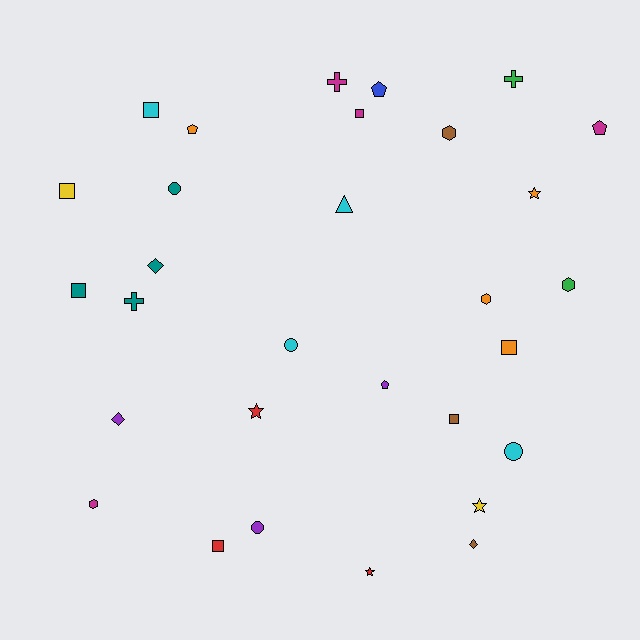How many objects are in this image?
There are 30 objects.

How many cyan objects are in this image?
There are 4 cyan objects.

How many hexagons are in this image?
There are 4 hexagons.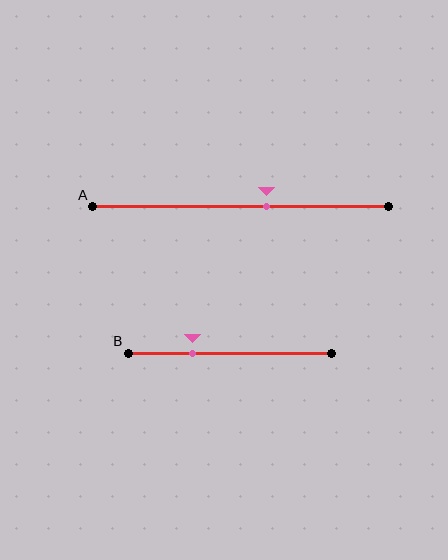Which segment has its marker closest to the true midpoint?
Segment A has its marker closest to the true midpoint.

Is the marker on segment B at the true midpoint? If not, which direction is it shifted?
No, the marker on segment B is shifted to the left by about 18% of the segment length.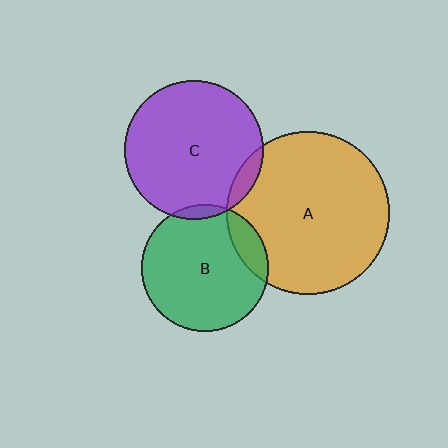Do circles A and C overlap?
Yes.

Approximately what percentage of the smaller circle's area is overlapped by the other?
Approximately 5%.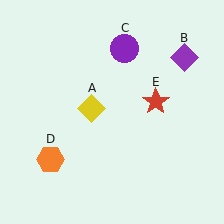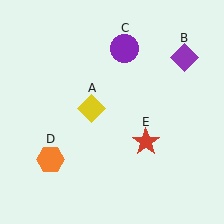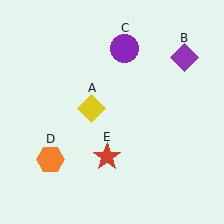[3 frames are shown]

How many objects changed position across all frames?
1 object changed position: red star (object E).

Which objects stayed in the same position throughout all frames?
Yellow diamond (object A) and purple diamond (object B) and purple circle (object C) and orange hexagon (object D) remained stationary.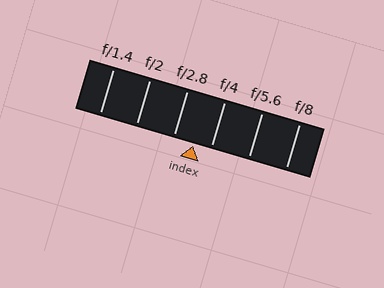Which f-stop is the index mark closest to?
The index mark is closest to f/4.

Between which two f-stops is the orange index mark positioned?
The index mark is between f/2.8 and f/4.